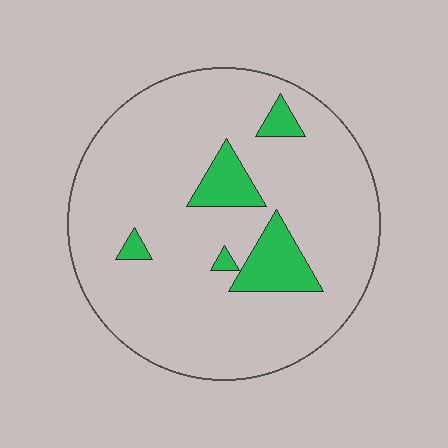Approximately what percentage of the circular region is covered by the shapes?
Approximately 10%.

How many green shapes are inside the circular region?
5.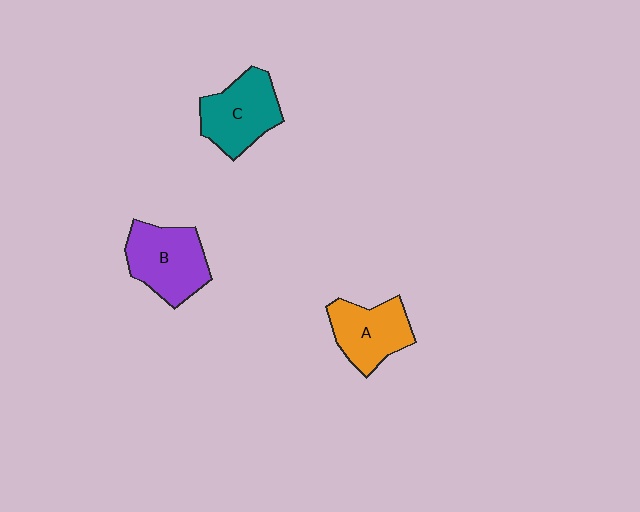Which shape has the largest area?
Shape B (purple).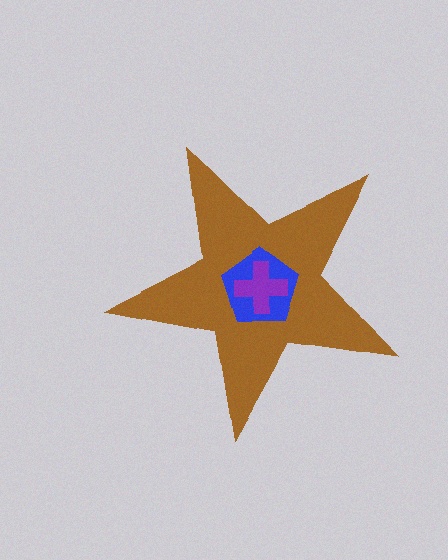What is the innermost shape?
The purple cross.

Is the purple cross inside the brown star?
Yes.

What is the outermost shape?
The brown star.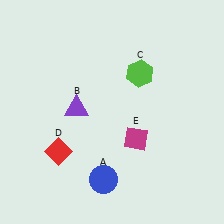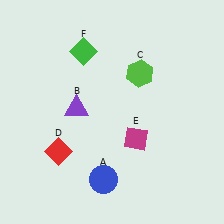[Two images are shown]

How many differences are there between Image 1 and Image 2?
There is 1 difference between the two images.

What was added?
A green diamond (F) was added in Image 2.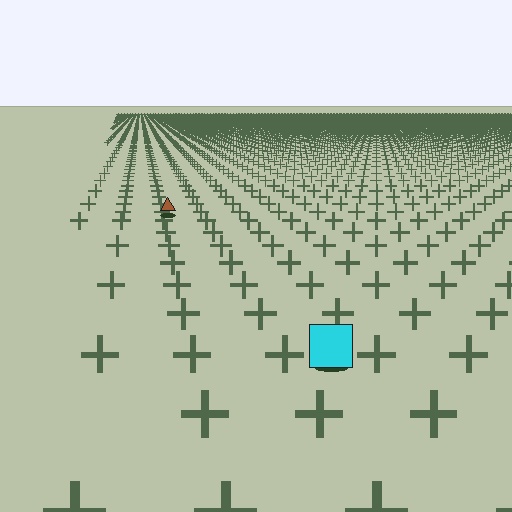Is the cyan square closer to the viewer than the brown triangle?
Yes. The cyan square is closer — you can tell from the texture gradient: the ground texture is coarser near it.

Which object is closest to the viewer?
The cyan square is closest. The texture marks near it are larger and more spread out.